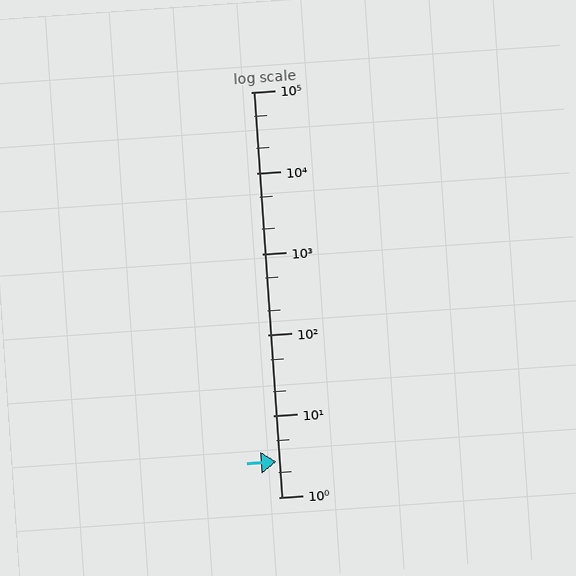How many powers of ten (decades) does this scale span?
The scale spans 5 decades, from 1 to 100000.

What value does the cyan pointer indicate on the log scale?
The pointer indicates approximately 2.7.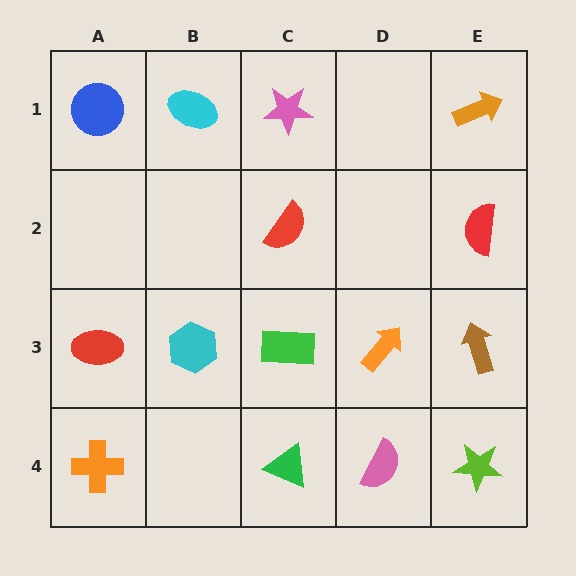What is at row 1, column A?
A blue circle.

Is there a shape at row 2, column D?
No, that cell is empty.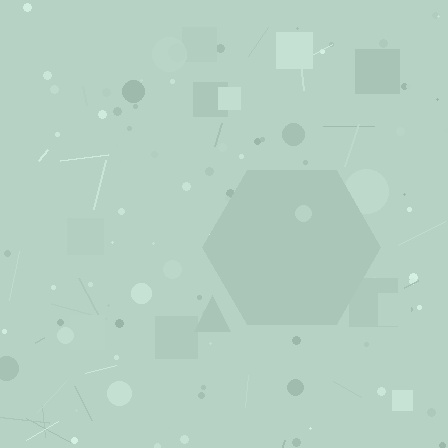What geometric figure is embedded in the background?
A hexagon is embedded in the background.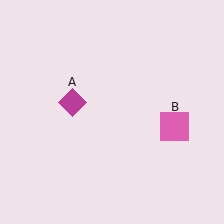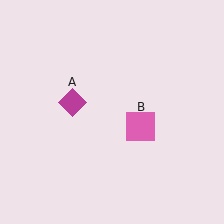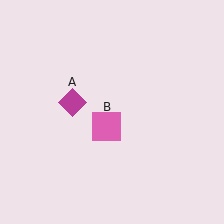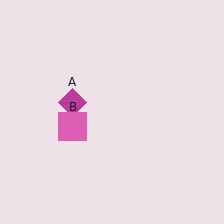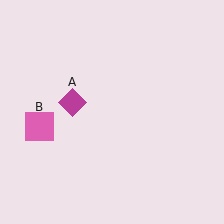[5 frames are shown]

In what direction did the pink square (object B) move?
The pink square (object B) moved left.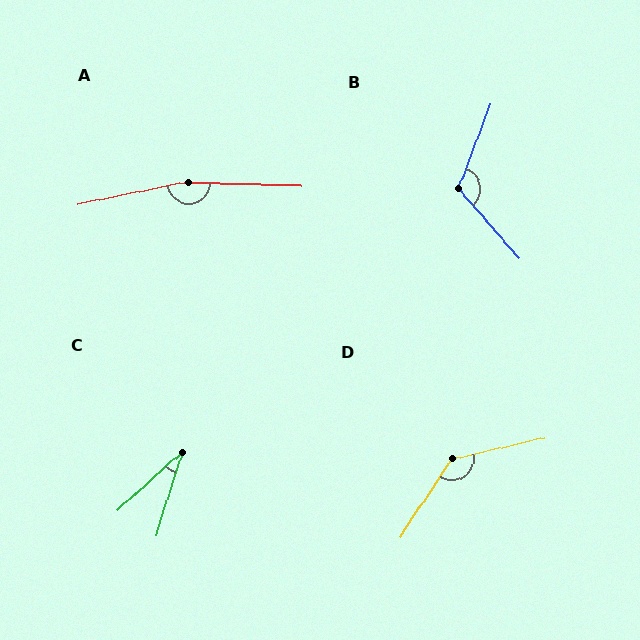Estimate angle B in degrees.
Approximately 118 degrees.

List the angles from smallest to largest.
C (30°), B (118°), D (136°), A (167°).